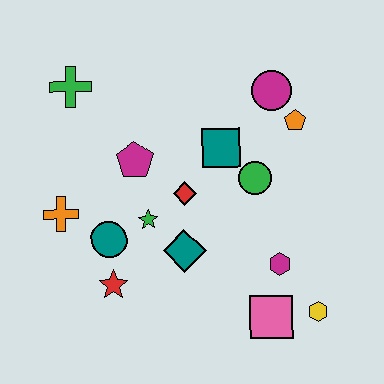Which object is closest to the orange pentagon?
The magenta circle is closest to the orange pentagon.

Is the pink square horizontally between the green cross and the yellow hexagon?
Yes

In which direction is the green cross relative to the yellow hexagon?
The green cross is to the left of the yellow hexagon.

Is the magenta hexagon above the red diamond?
No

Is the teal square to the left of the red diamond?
No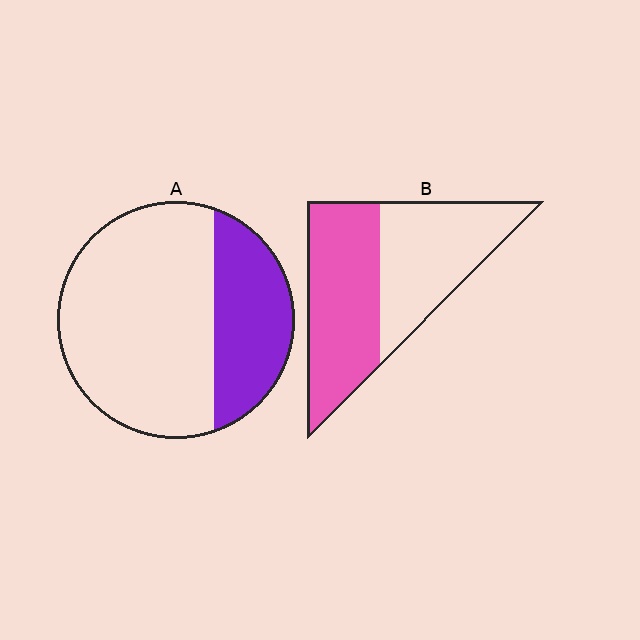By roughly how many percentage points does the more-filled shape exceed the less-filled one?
By roughly 20 percentage points (B over A).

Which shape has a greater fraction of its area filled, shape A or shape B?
Shape B.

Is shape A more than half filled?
No.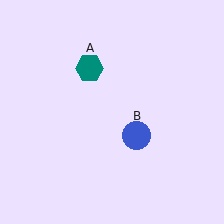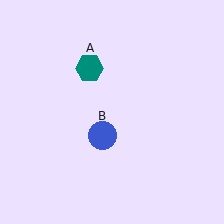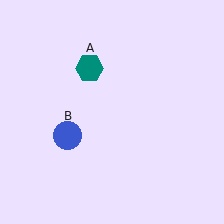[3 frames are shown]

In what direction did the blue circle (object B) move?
The blue circle (object B) moved left.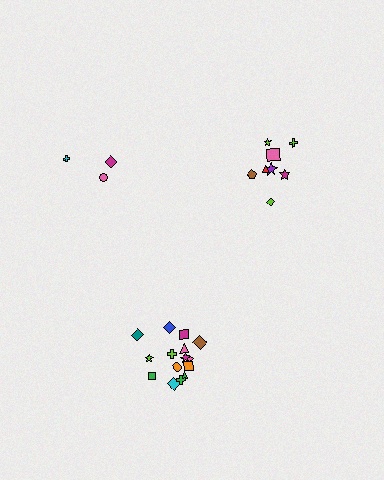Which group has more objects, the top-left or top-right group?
The top-right group.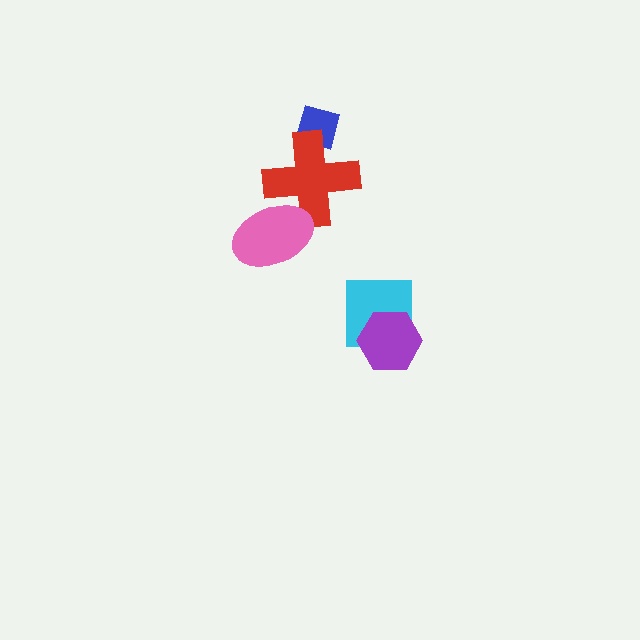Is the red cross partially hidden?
Yes, it is partially covered by another shape.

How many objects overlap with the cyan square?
1 object overlaps with the cyan square.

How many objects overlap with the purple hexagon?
1 object overlaps with the purple hexagon.